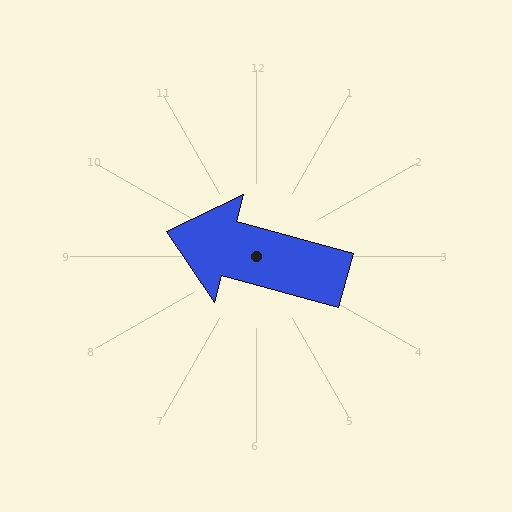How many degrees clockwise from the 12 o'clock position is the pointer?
Approximately 285 degrees.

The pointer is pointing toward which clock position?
Roughly 10 o'clock.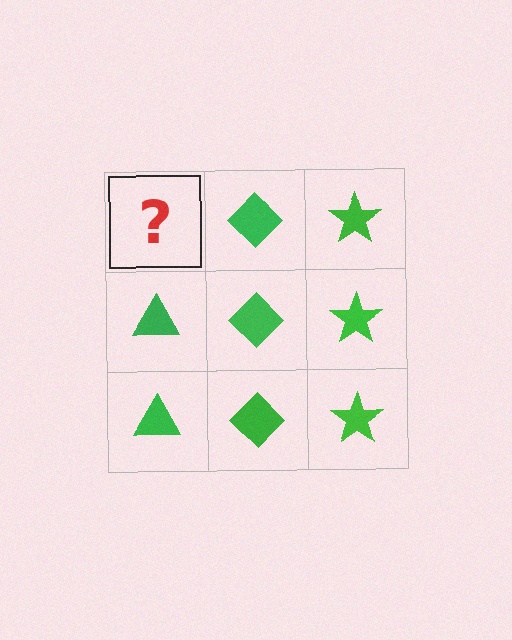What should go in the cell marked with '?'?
The missing cell should contain a green triangle.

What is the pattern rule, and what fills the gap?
The rule is that each column has a consistent shape. The gap should be filled with a green triangle.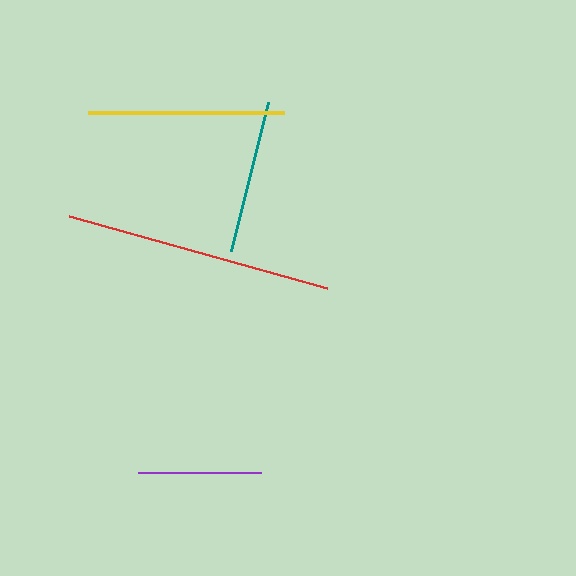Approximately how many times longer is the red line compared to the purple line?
The red line is approximately 2.2 times the length of the purple line.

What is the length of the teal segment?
The teal segment is approximately 154 pixels long.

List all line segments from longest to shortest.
From longest to shortest: red, yellow, teal, purple.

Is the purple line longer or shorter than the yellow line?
The yellow line is longer than the purple line.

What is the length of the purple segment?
The purple segment is approximately 123 pixels long.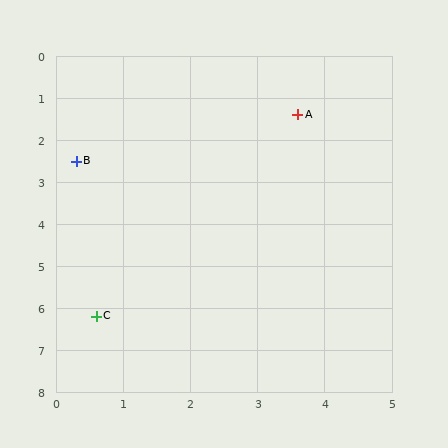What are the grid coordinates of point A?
Point A is at approximately (3.6, 1.4).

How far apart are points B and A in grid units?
Points B and A are about 3.5 grid units apart.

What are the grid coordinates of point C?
Point C is at approximately (0.6, 6.2).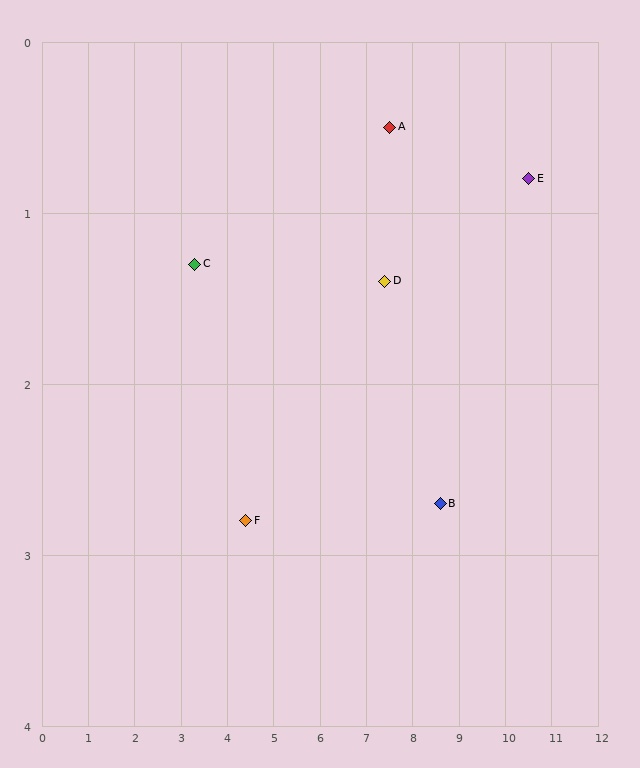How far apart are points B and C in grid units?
Points B and C are about 5.5 grid units apart.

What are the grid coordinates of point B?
Point B is at approximately (8.6, 2.7).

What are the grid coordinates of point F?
Point F is at approximately (4.4, 2.8).